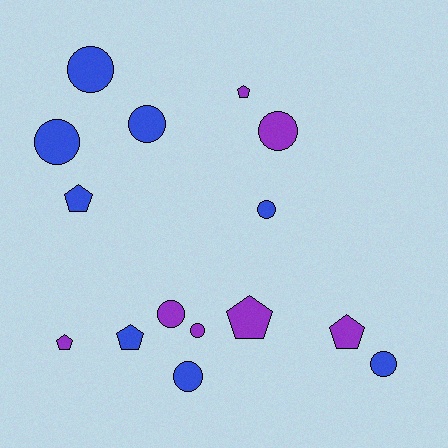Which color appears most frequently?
Blue, with 8 objects.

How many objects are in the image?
There are 15 objects.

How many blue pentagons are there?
There are 2 blue pentagons.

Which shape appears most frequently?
Circle, with 9 objects.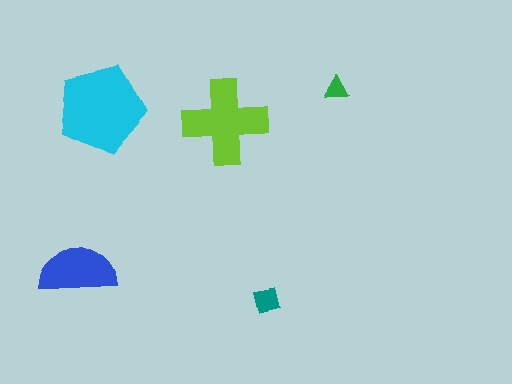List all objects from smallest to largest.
The green triangle, the teal square, the blue semicircle, the lime cross, the cyan pentagon.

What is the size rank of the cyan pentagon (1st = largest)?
1st.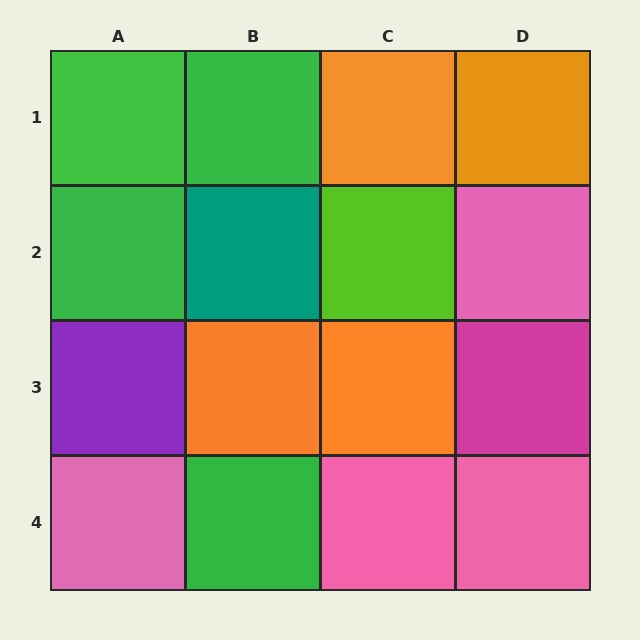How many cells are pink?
4 cells are pink.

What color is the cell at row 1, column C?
Orange.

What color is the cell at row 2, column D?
Pink.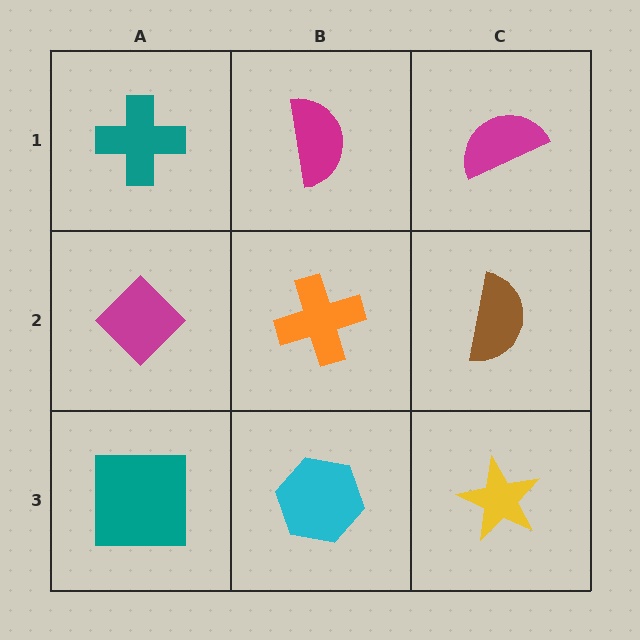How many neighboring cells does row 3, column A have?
2.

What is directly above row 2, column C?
A magenta semicircle.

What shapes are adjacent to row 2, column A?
A teal cross (row 1, column A), a teal square (row 3, column A), an orange cross (row 2, column B).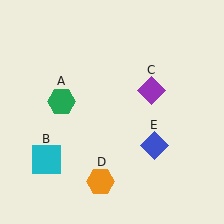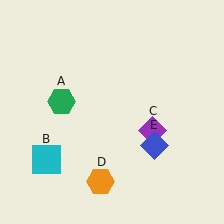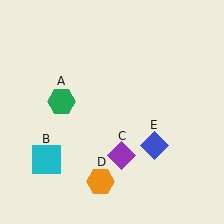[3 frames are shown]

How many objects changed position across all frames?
1 object changed position: purple diamond (object C).